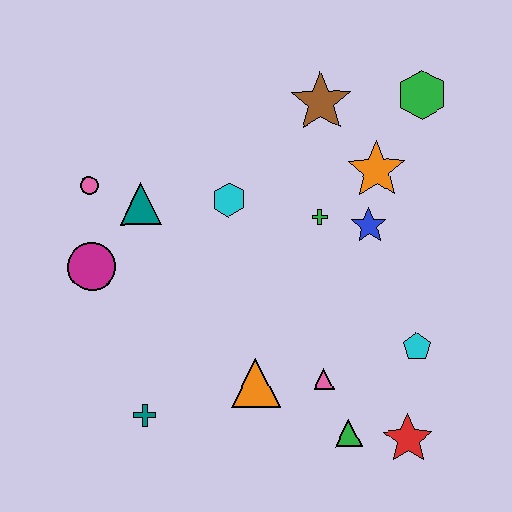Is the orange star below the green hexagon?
Yes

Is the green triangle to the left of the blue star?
Yes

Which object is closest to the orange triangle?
The pink triangle is closest to the orange triangle.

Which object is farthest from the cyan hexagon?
The red star is farthest from the cyan hexagon.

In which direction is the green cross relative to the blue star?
The green cross is to the left of the blue star.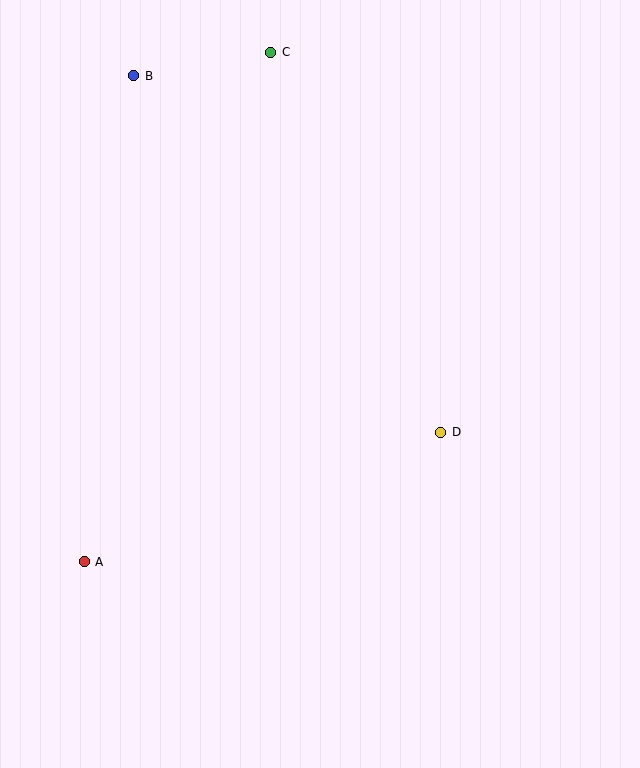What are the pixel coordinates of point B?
Point B is at (134, 76).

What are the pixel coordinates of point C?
Point C is at (271, 52).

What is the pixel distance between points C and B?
The distance between C and B is 139 pixels.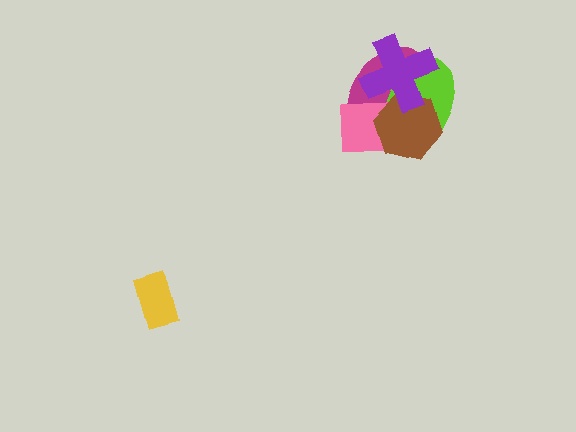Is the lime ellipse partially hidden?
Yes, it is partially covered by another shape.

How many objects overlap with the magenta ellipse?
4 objects overlap with the magenta ellipse.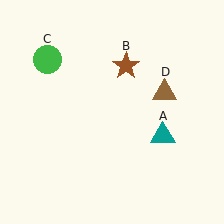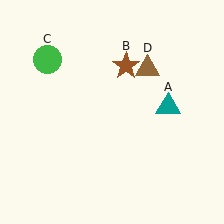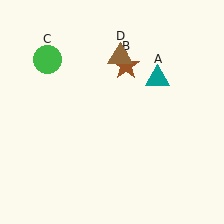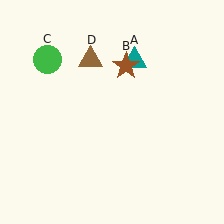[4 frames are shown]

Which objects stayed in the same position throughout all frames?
Brown star (object B) and green circle (object C) remained stationary.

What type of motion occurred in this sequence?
The teal triangle (object A), brown triangle (object D) rotated counterclockwise around the center of the scene.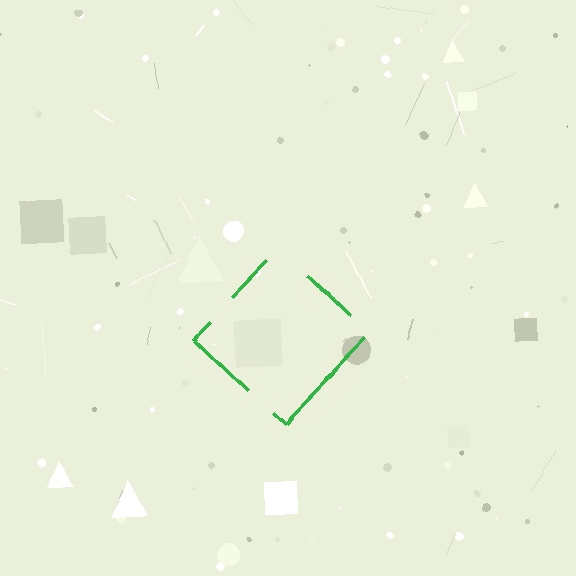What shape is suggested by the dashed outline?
The dashed outline suggests a diamond.